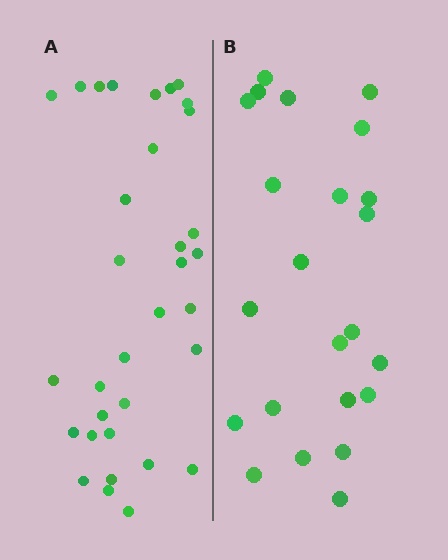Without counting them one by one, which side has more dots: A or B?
Region A (the left region) has more dots.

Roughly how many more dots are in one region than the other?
Region A has roughly 10 or so more dots than region B.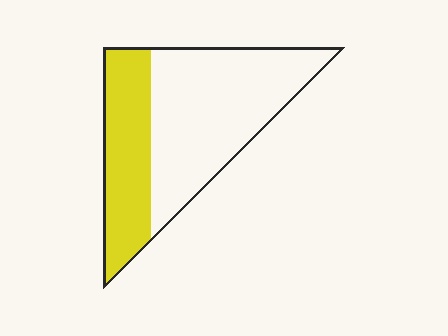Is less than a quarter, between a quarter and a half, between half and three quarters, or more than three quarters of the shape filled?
Between a quarter and a half.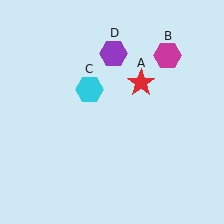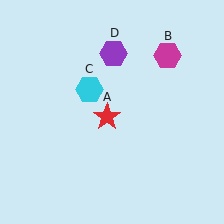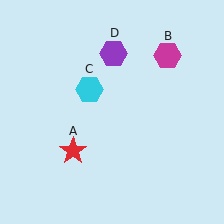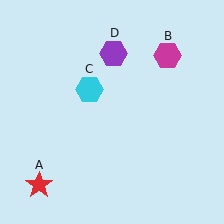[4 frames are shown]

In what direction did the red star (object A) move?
The red star (object A) moved down and to the left.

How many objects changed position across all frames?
1 object changed position: red star (object A).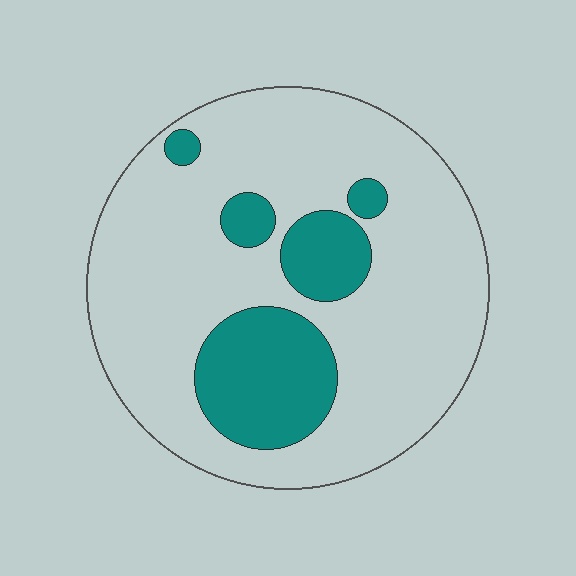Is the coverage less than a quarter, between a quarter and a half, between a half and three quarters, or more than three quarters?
Less than a quarter.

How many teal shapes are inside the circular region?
5.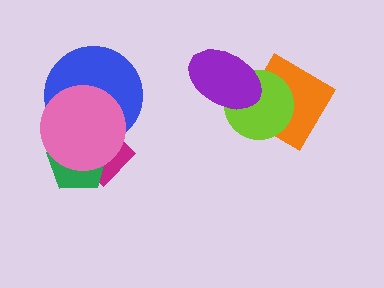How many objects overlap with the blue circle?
3 objects overlap with the blue circle.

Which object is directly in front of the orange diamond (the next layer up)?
The lime circle is directly in front of the orange diamond.